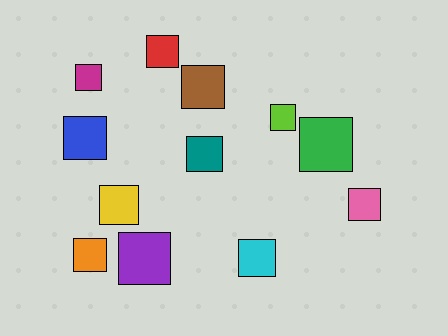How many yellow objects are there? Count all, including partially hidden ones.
There is 1 yellow object.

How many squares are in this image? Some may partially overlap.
There are 12 squares.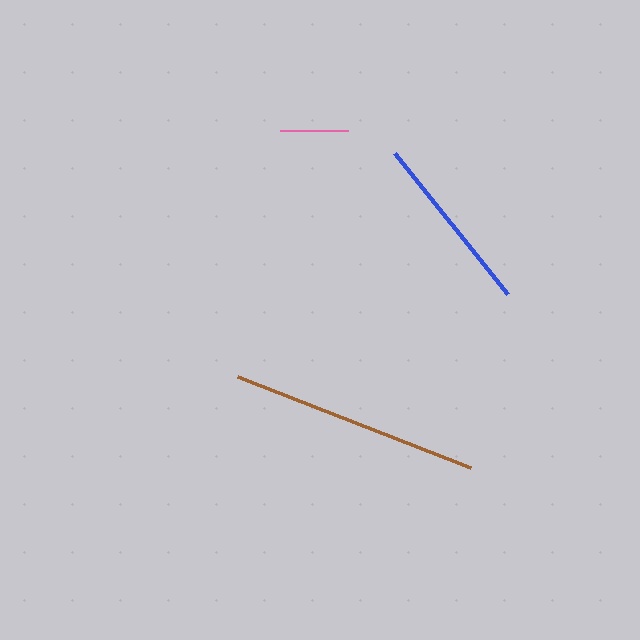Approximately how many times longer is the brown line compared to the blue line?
The brown line is approximately 1.4 times the length of the blue line.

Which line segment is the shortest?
The pink line is the shortest at approximately 68 pixels.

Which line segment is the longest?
The brown line is the longest at approximately 251 pixels.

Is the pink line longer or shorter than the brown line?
The brown line is longer than the pink line.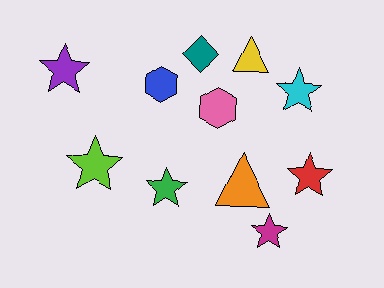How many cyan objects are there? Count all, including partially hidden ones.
There is 1 cyan object.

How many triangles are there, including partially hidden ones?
There are 2 triangles.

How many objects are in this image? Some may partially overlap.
There are 11 objects.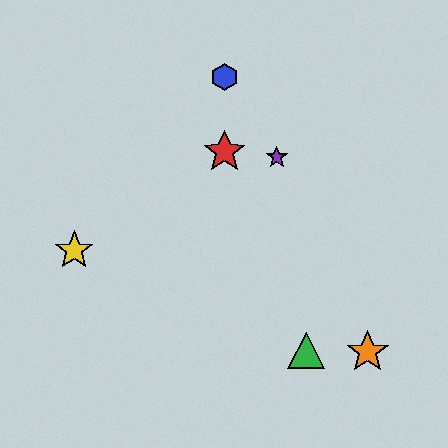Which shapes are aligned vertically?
The red star, the blue hexagon are aligned vertically.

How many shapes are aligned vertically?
2 shapes (the red star, the blue hexagon) are aligned vertically.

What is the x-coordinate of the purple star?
The purple star is at x≈277.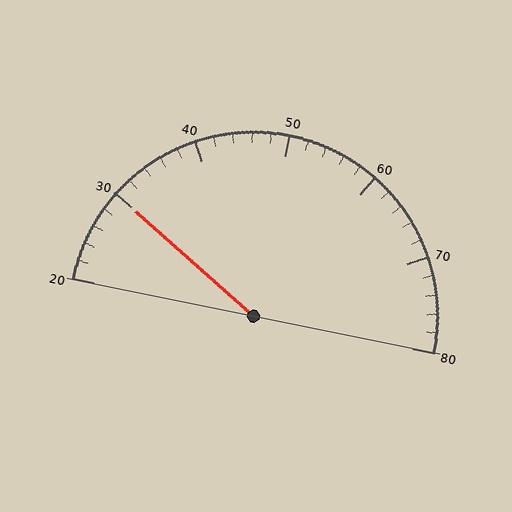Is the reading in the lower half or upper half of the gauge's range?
The reading is in the lower half of the range (20 to 80).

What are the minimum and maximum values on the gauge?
The gauge ranges from 20 to 80.